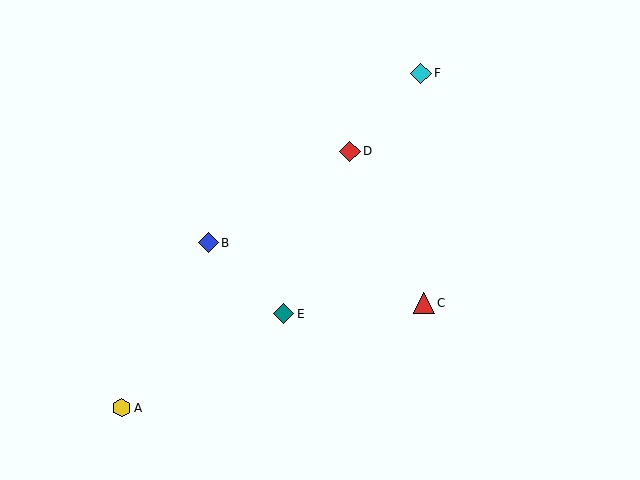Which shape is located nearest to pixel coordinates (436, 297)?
The red triangle (labeled C) at (424, 303) is nearest to that location.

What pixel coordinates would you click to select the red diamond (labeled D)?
Click at (350, 151) to select the red diamond D.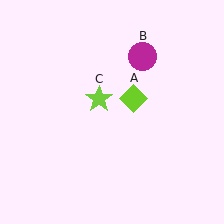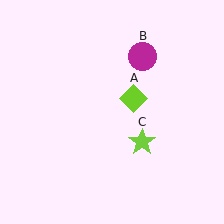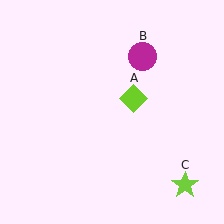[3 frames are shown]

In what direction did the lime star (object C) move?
The lime star (object C) moved down and to the right.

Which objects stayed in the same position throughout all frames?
Lime diamond (object A) and magenta circle (object B) remained stationary.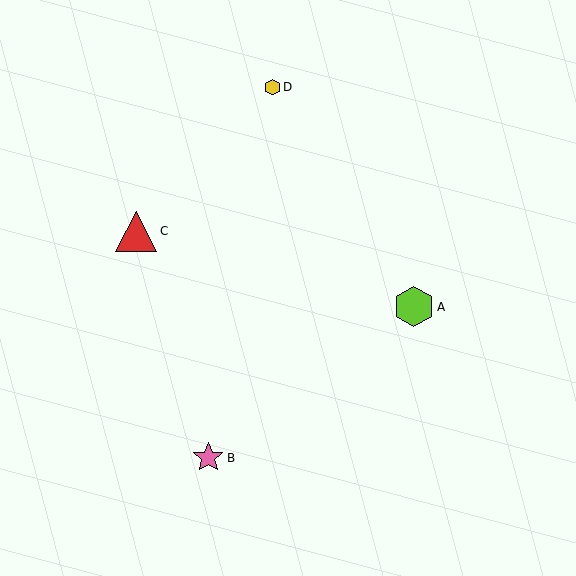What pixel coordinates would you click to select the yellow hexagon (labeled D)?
Click at (272, 87) to select the yellow hexagon D.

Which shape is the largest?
The red triangle (labeled C) is the largest.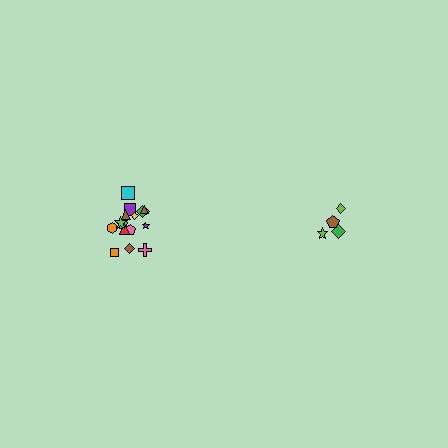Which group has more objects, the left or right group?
The left group.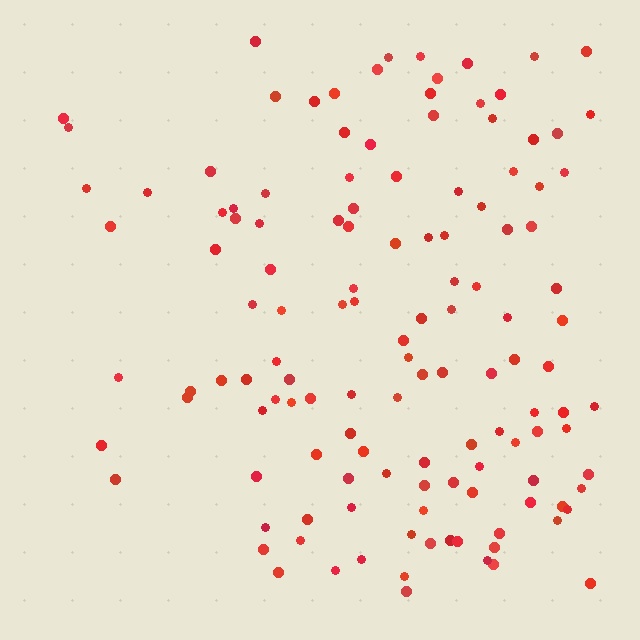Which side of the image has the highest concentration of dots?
The right.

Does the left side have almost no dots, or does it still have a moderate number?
Still a moderate number, just noticeably fewer than the right.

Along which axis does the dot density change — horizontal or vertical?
Horizontal.